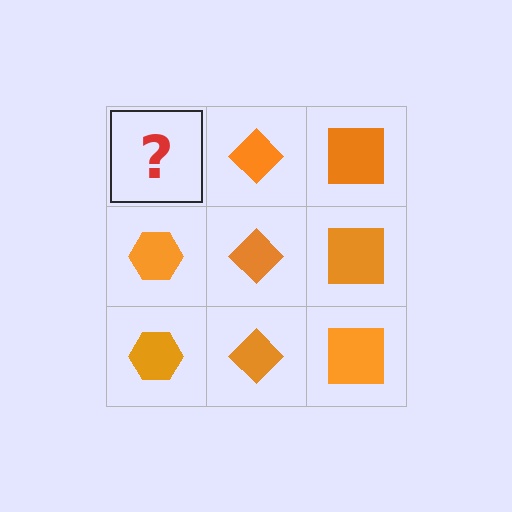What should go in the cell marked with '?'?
The missing cell should contain an orange hexagon.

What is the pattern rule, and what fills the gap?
The rule is that each column has a consistent shape. The gap should be filled with an orange hexagon.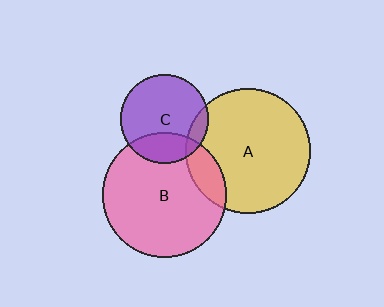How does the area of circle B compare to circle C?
Approximately 2.0 times.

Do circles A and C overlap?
Yes.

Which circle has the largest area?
Circle A (yellow).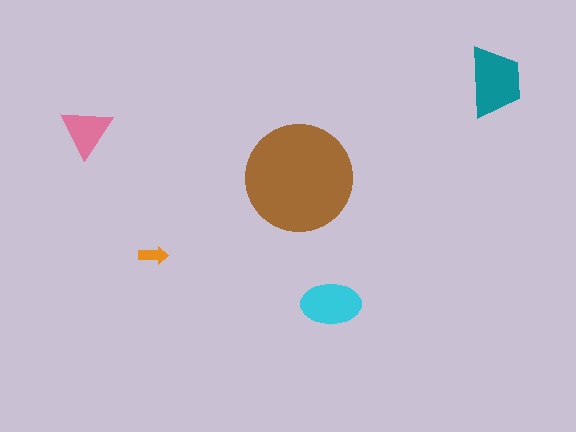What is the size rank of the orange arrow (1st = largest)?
5th.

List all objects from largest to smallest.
The brown circle, the teal trapezoid, the cyan ellipse, the pink triangle, the orange arrow.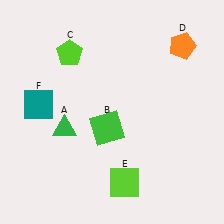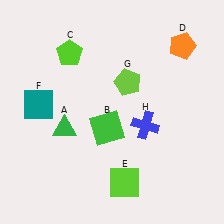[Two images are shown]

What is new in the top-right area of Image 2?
A lime pentagon (G) was added in the top-right area of Image 2.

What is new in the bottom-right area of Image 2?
A blue cross (H) was added in the bottom-right area of Image 2.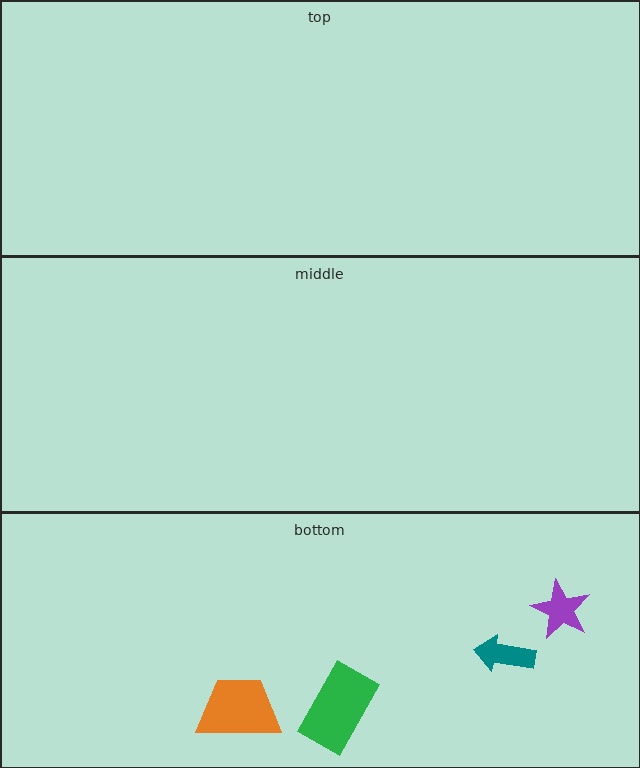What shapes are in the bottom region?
The orange trapezoid, the purple star, the green rectangle, the teal arrow.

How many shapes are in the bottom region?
4.